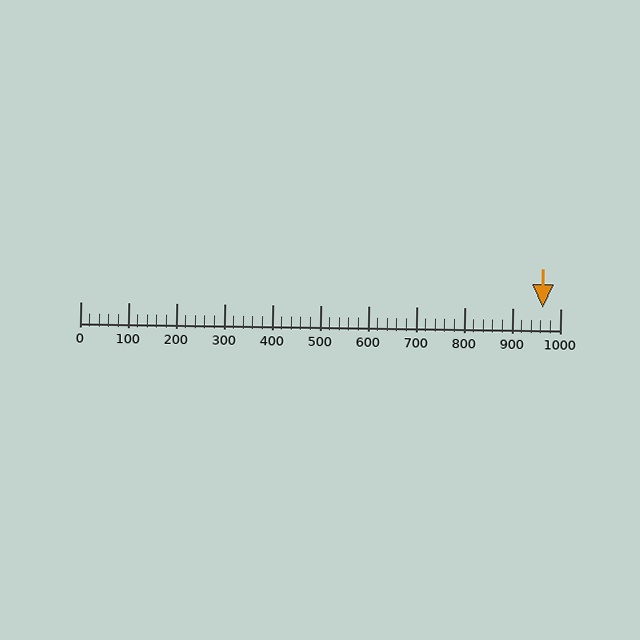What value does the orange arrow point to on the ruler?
The orange arrow points to approximately 964.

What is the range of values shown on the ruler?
The ruler shows values from 0 to 1000.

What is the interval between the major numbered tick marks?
The major tick marks are spaced 100 units apart.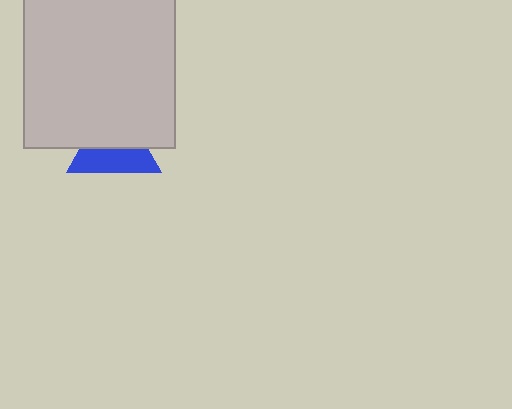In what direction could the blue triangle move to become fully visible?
The blue triangle could move down. That would shift it out from behind the light gray square entirely.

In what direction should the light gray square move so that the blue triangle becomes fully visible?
The light gray square should move up. That is the shortest direction to clear the overlap and leave the blue triangle fully visible.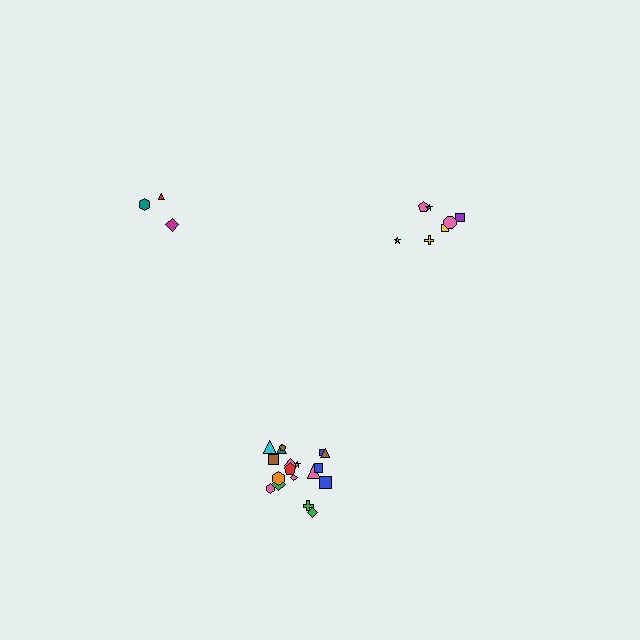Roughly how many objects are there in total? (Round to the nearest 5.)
Roughly 30 objects in total.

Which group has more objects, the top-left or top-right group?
The top-right group.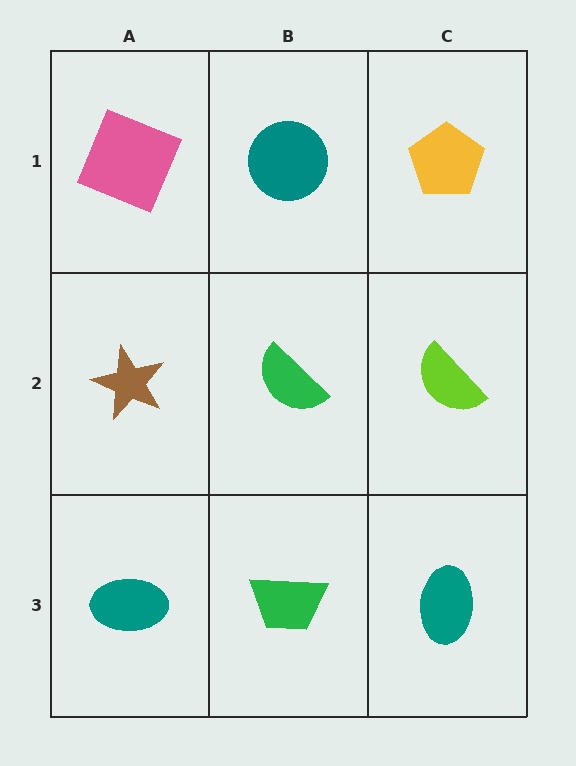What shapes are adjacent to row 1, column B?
A green semicircle (row 2, column B), a pink square (row 1, column A), a yellow pentagon (row 1, column C).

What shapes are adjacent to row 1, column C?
A lime semicircle (row 2, column C), a teal circle (row 1, column B).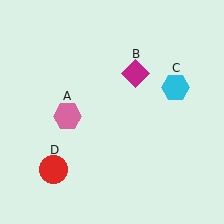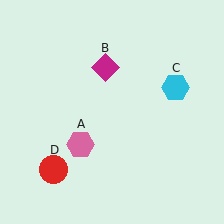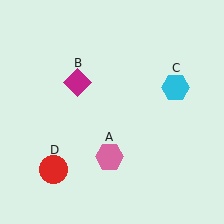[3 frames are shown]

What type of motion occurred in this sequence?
The pink hexagon (object A), magenta diamond (object B) rotated counterclockwise around the center of the scene.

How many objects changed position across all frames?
2 objects changed position: pink hexagon (object A), magenta diamond (object B).